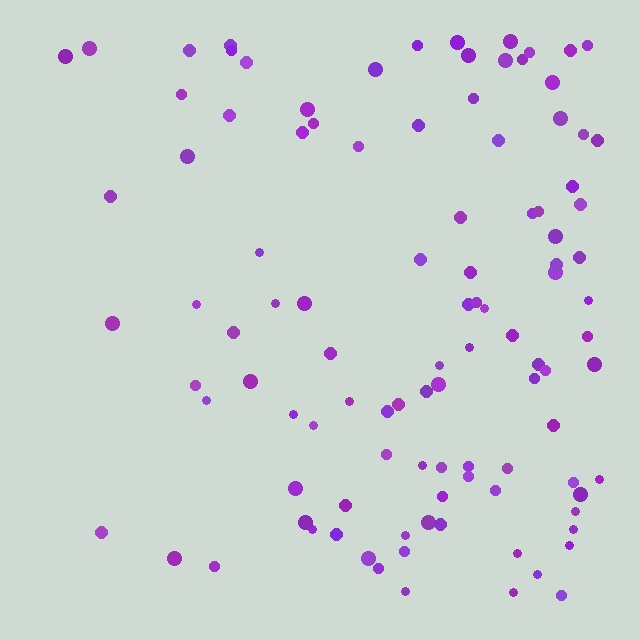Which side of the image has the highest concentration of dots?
The right.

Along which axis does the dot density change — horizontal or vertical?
Horizontal.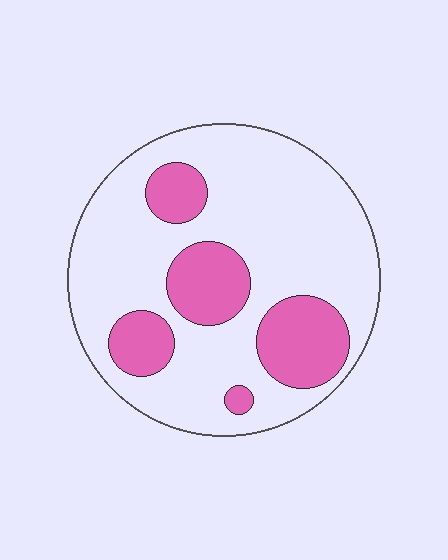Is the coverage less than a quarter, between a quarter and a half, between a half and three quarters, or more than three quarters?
Between a quarter and a half.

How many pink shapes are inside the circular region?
5.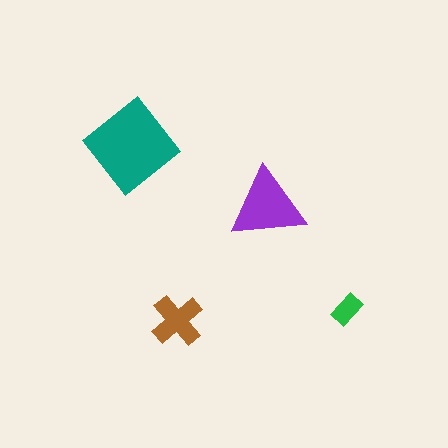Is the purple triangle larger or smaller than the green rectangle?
Larger.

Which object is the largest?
The teal diamond.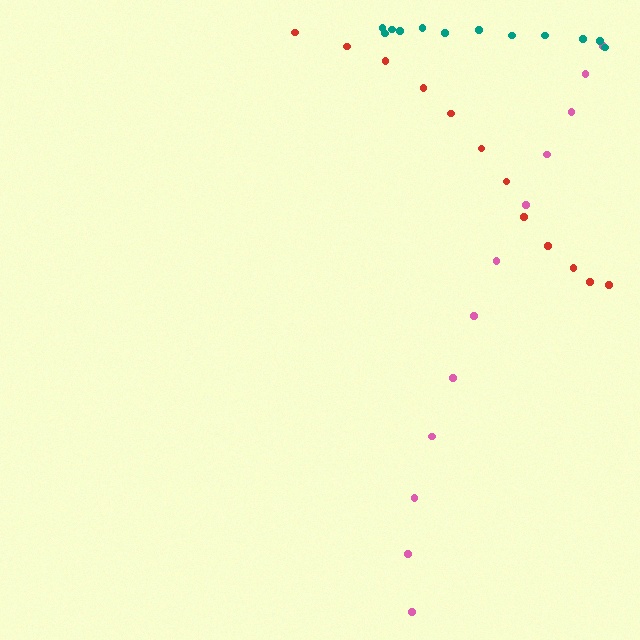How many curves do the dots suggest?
There are 3 distinct paths.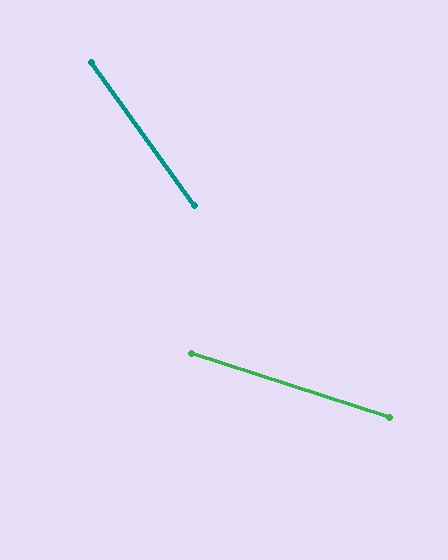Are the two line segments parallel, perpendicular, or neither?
Neither parallel nor perpendicular — they differ by about 36°.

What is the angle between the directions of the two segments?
Approximately 36 degrees.